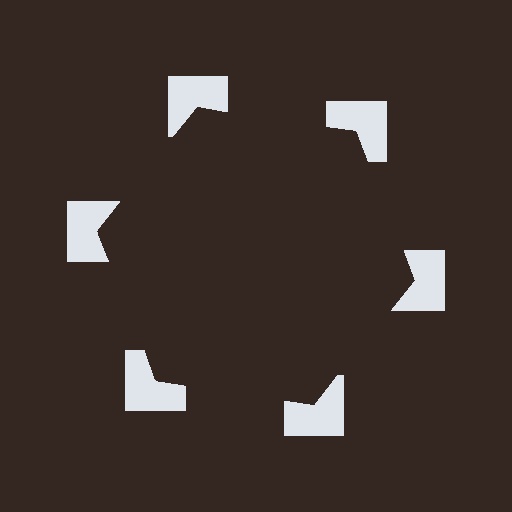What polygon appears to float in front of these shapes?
An illusory hexagon — its edges are inferred from the aligned wedge cuts in the notched squares, not physically drawn.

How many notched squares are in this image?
There are 6 — one at each vertex of the illusory hexagon.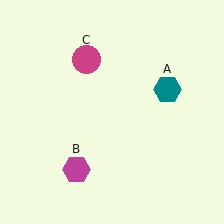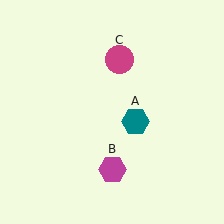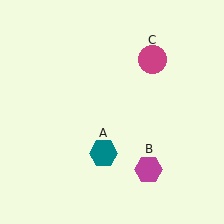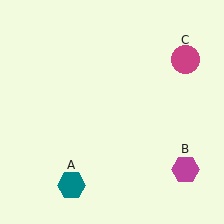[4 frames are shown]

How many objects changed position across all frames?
3 objects changed position: teal hexagon (object A), magenta hexagon (object B), magenta circle (object C).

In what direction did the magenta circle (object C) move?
The magenta circle (object C) moved right.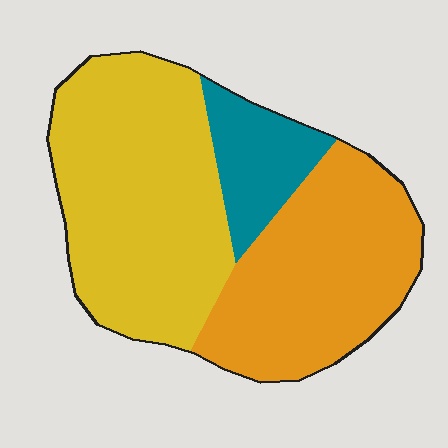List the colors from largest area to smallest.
From largest to smallest: yellow, orange, teal.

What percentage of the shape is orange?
Orange takes up about three eighths (3/8) of the shape.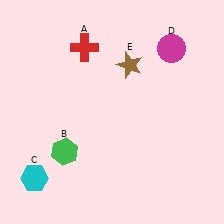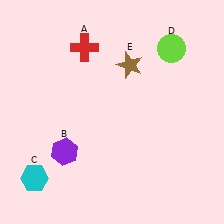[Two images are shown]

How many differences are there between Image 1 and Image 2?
There are 2 differences between the two images.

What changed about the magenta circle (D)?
In Image 1, D is magenta. In Image 2, it changed to lime.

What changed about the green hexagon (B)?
In Image 1, B is green. In Image 2, it changed to purple.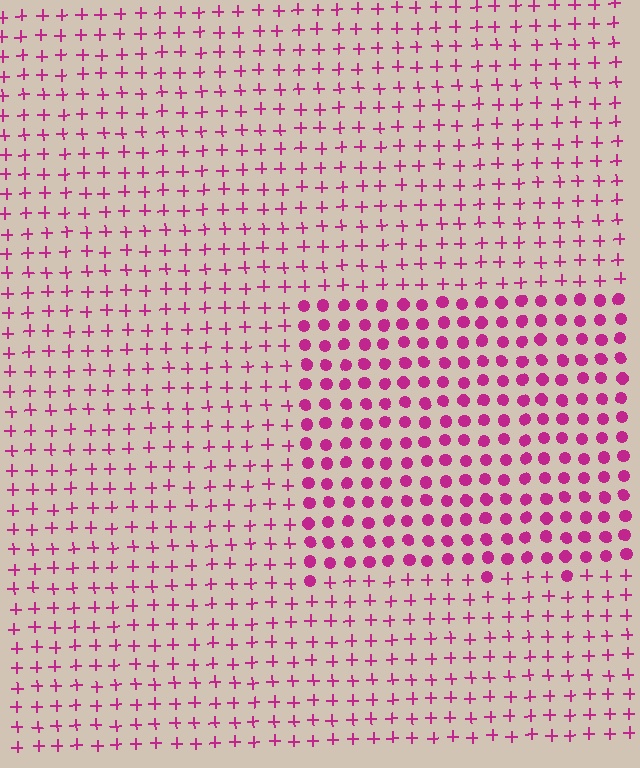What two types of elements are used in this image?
The image uses circles inside the rectangle region and plus signs outside it.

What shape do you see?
I see a rectangle.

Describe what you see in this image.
The image is filled with small magenta elements arranged in a uniform grid. A rectangle-shaped region contains circles, while the surrounding area contains plus signs. The boundary is defined purely by the change in element shape.